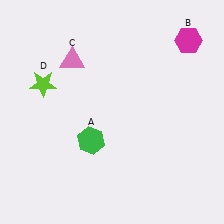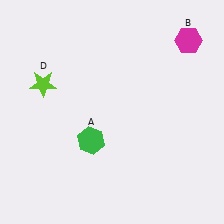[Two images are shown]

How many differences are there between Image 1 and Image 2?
There is 1 difference between the two images.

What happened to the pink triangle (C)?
The pink triangle (C) was removed in Image 2. It was in the top-left area of Image 1.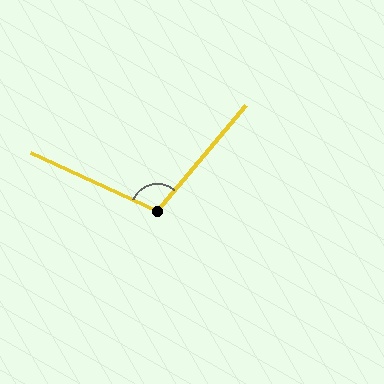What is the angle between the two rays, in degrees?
Approximately 106 degrees.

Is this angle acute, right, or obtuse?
It is obtuse.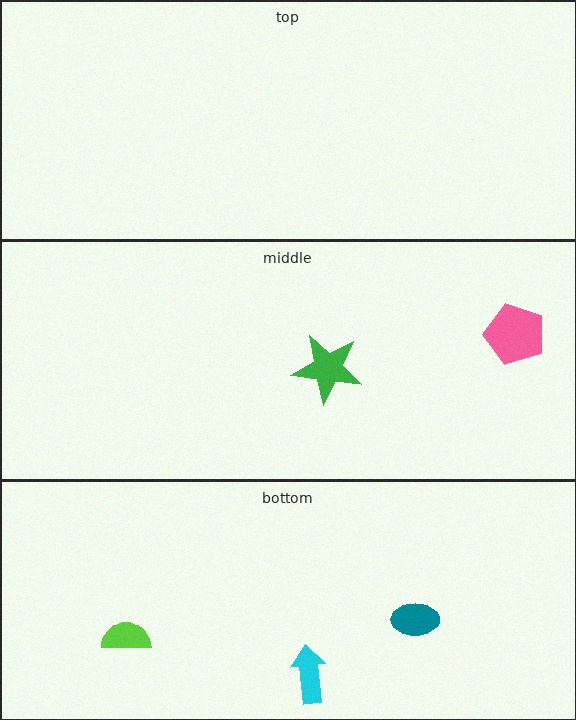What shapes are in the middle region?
The green star, the pink pentagon.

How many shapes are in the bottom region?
3.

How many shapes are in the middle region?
2.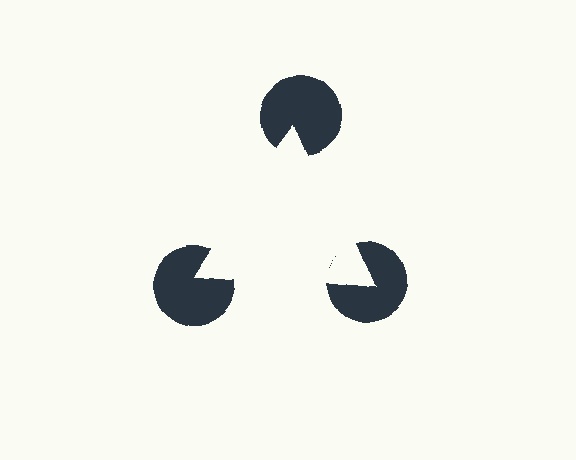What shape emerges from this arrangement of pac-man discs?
An illusory triangle — its edges are inferred from the aligned wedge cuts in the pac-man discs, not physically drawn.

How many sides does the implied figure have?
3 sides.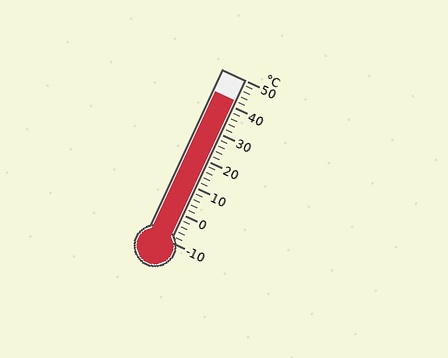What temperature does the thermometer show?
The thermometer shows approximately 42°C.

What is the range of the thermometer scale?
The thermometer scale ranges from -10°C to 50°C.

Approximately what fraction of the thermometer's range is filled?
The thermometer is filled to approximately 85% of its range.